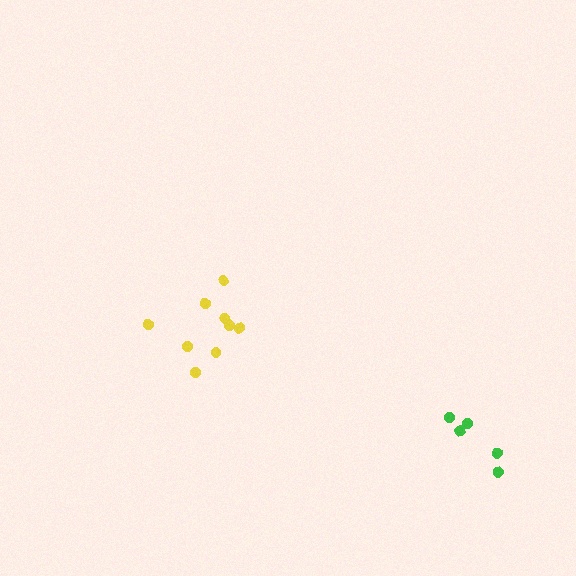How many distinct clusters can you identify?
There are 2 distinct clusters.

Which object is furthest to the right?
The green cluster is rightmost.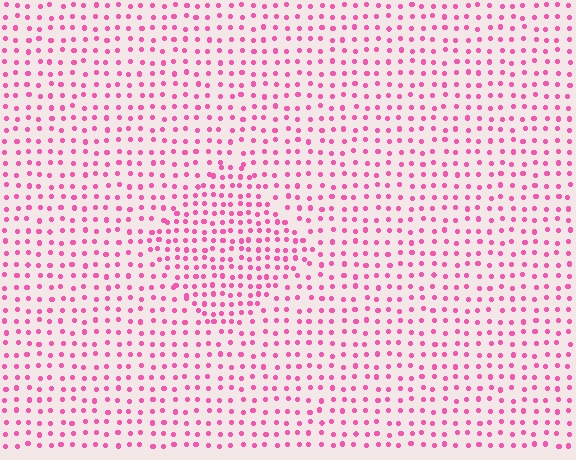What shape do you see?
I see a diamond.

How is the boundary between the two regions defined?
The boundary is defined by a change in element density (approximately 1.5x ratio). All elements are the same color, size, and shape.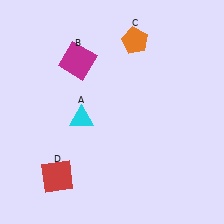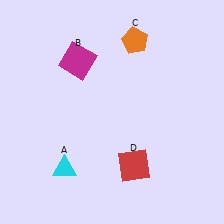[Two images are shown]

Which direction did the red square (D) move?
The red square (D) moved right.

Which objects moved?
The objects that moved are: the cyan triangle (A), the red square (D).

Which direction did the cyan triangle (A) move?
The cyan triangle (A) moved down.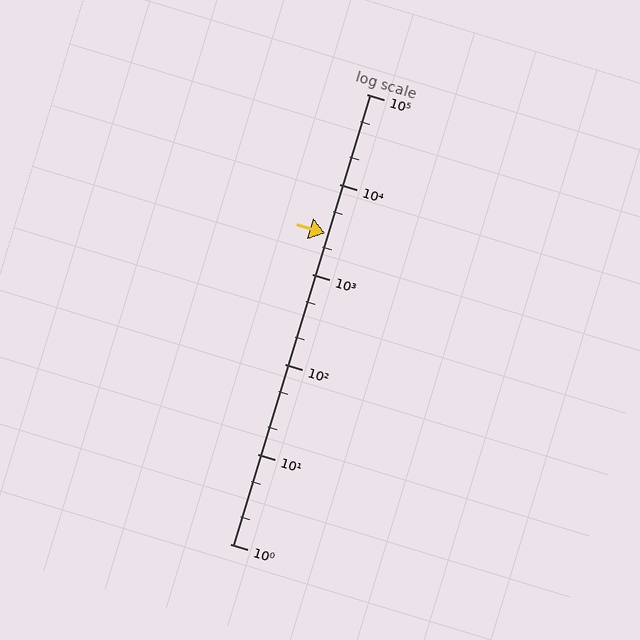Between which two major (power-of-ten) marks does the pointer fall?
The pointer is between 1000 and 10000.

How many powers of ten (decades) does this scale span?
The scale spans 5 decades, from 1 to 100000.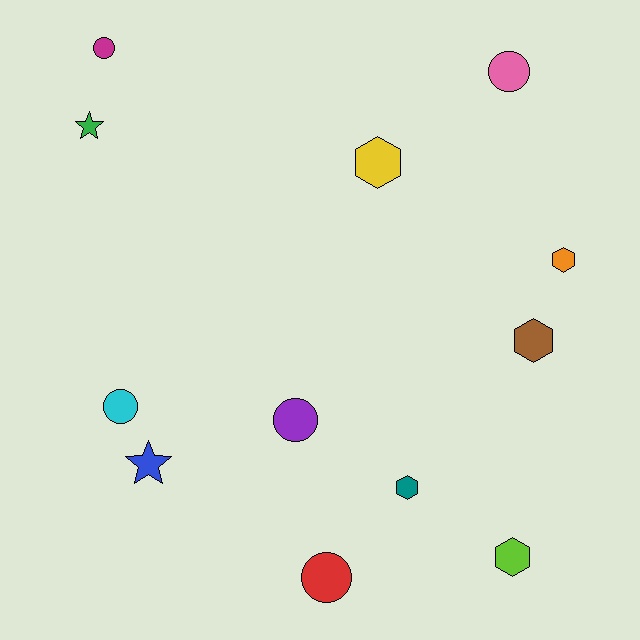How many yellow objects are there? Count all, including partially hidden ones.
There is 1 yellow object.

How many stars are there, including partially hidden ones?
There are 2 stars.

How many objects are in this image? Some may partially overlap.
There are 12 objects.